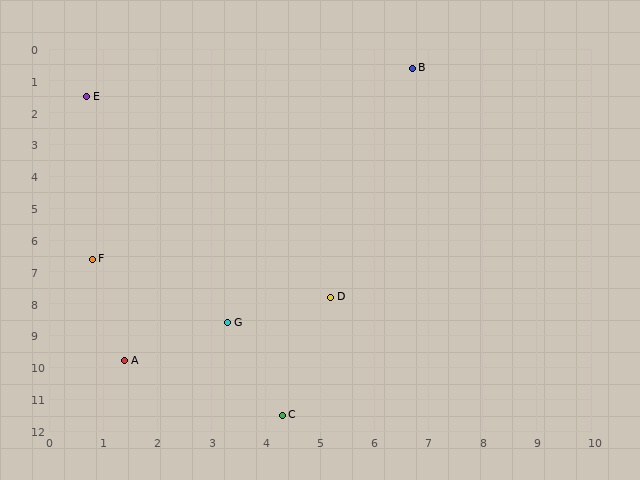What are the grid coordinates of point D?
Point D is at approximately (5.2, 7.8).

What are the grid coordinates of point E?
Point E is at approximately (0.7, 1.5).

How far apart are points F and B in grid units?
Points F and B are about 8.4 grid units apart.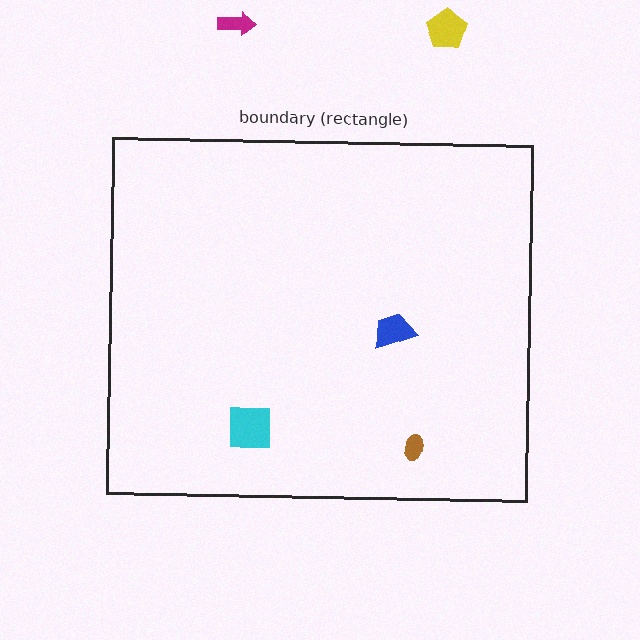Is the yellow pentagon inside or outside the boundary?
Outside.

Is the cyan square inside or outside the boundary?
Inside.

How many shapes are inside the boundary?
3 inside, 2 outside.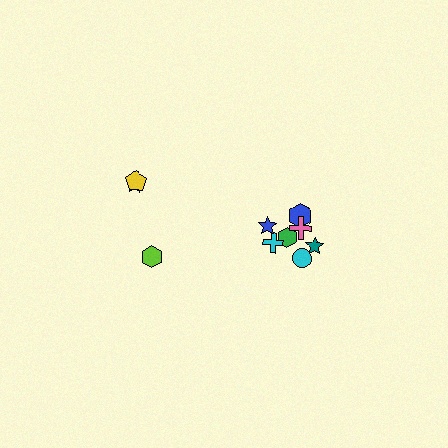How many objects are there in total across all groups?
There are 10 objects.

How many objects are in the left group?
There are 3 objects.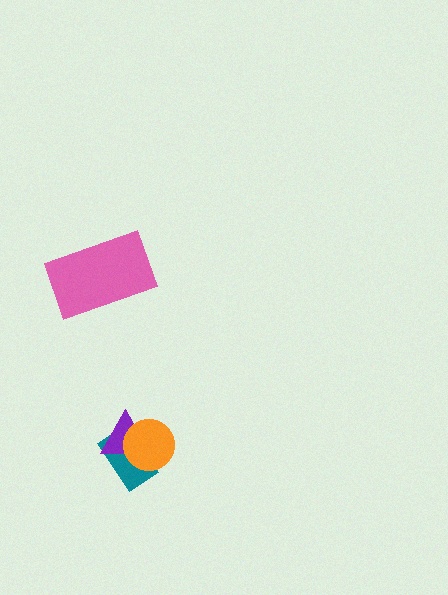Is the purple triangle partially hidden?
Yes, it is partially covered by another shape.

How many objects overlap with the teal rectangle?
2 objects overlap with the teal rectangle.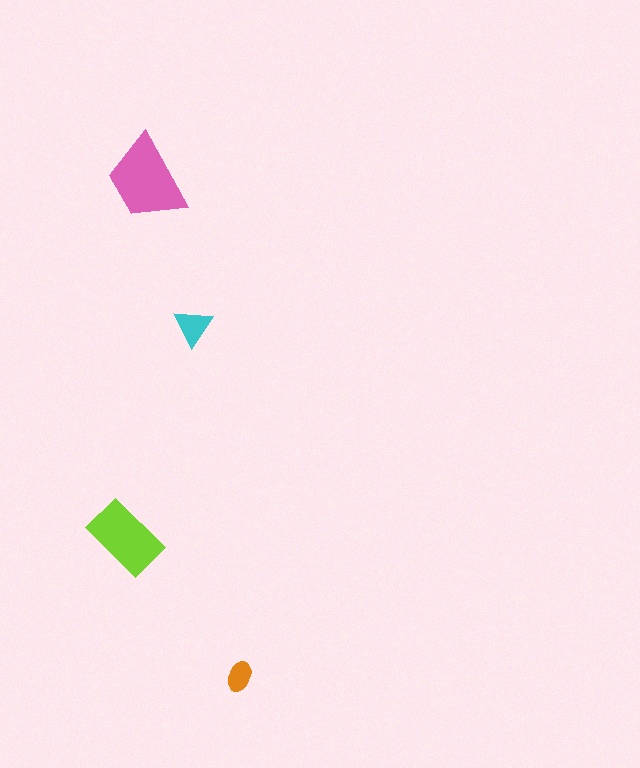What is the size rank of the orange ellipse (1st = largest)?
4th.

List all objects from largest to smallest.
The pink trapezoid, the lime rectangle, the cyan triangle, the orange ellipse.